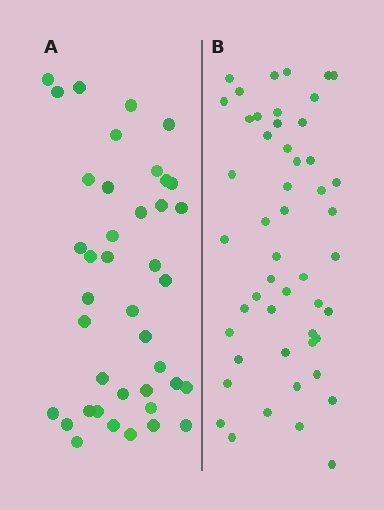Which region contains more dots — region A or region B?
Region B (the right region) has more dots.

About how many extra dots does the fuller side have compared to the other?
Region B has roughly 10 or so more dots than region A.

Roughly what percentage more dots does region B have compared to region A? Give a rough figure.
About 25% more.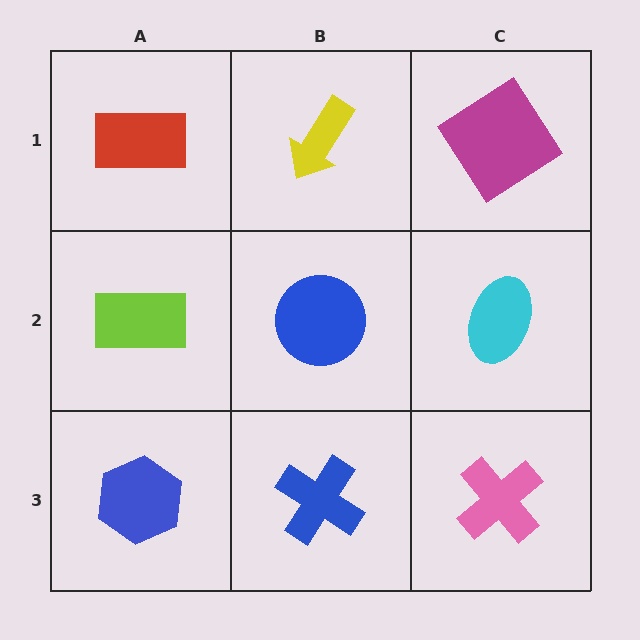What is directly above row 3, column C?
A cyan ellipse.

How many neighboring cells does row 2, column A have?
3.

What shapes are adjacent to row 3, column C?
A cyan ellipse (row 2, column C), a blue cross (row 3, column B).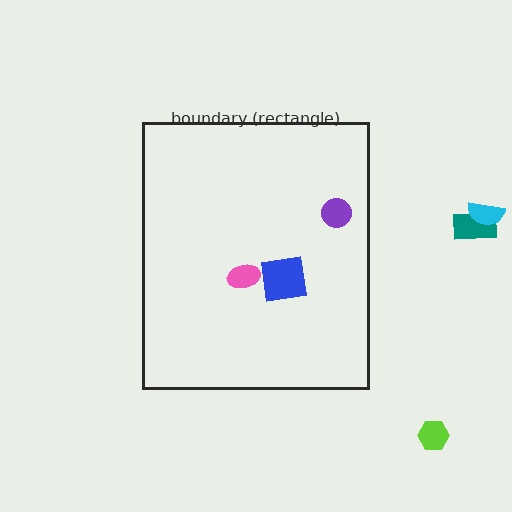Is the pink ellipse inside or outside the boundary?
Inside.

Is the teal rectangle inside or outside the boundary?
Outside.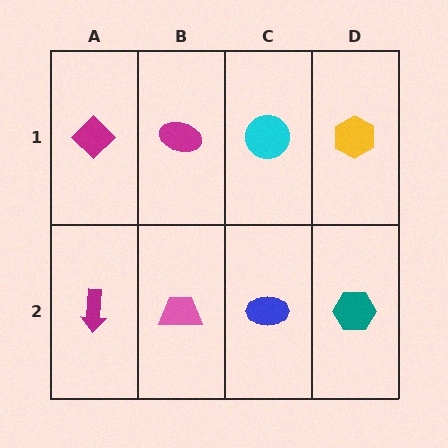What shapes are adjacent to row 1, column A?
A magenta arrow (row 2, column A), a magenta ellipse (row 1, column B).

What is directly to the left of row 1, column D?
A cyan circle.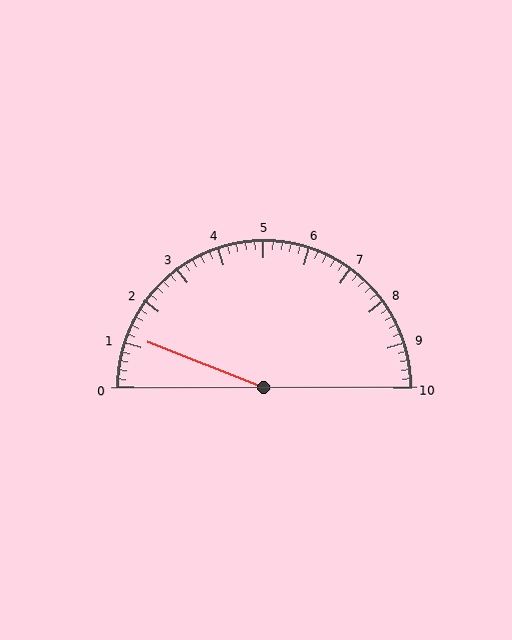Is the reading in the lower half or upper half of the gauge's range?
The reading is in the lower half of the range (0 to 10).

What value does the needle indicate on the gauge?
The needle indicates approximately 1.2.